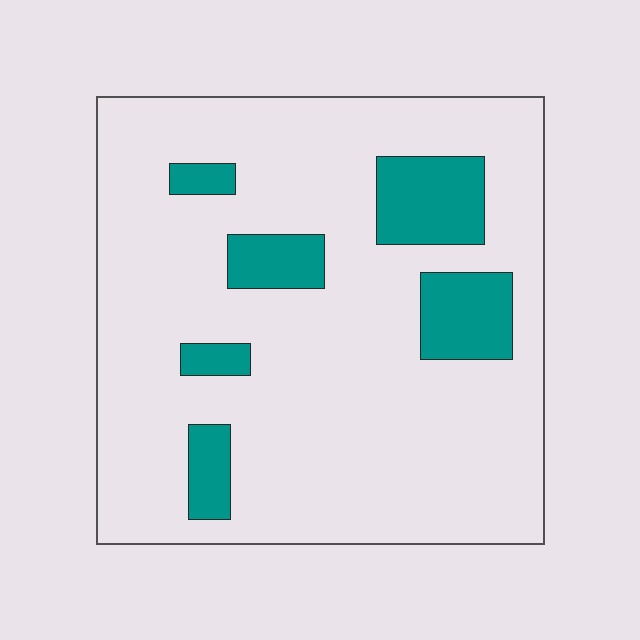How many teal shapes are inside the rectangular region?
6.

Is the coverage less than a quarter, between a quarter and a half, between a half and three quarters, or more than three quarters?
Less than a quarter.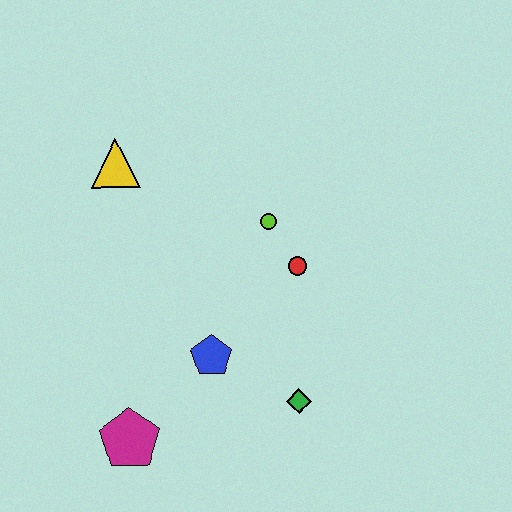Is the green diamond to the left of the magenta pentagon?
No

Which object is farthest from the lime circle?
The magenta pentagon is farthest from the lime circle.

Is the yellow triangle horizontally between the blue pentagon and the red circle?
No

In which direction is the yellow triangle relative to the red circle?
The yellow triangle is to the left of the red circle.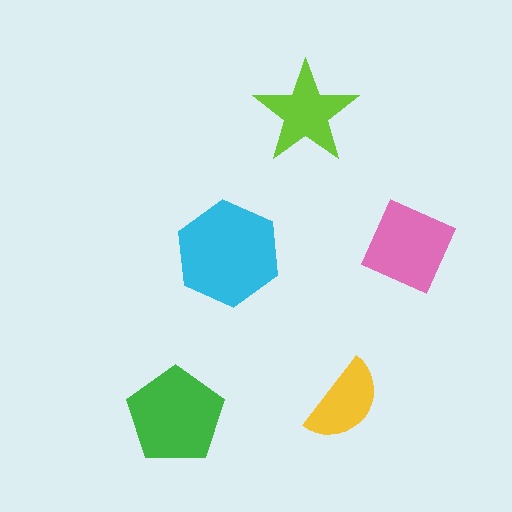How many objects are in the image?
There are 5 objects in the image.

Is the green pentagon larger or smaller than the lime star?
Larger.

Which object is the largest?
The cyan hexagon.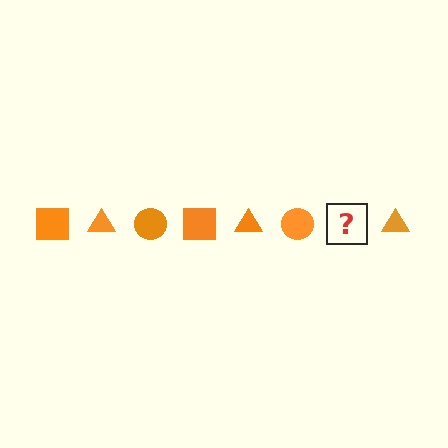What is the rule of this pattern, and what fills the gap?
The rule is that the pattern cycles through square, triangle, circle shapes in orange. The gap should be filled with an orange square.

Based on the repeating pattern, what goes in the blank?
The blank should be an orange square.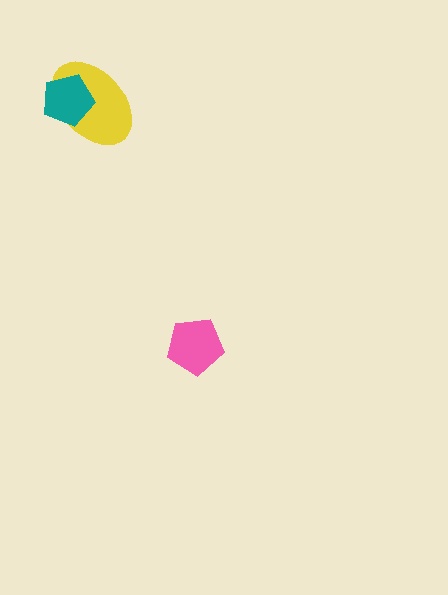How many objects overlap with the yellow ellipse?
1 object overlaps with the yellow ellipse.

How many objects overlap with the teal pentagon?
1 object overlaps with the teal pentagon.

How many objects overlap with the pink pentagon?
0 objects overlap with the pink pentagon.